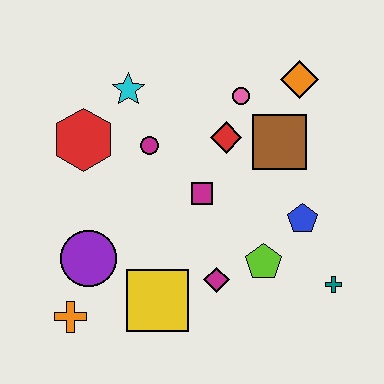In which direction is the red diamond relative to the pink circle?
The red diamond is below the pink circle.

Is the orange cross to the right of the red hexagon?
No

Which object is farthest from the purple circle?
The orange diamond is farthest from the purple circle.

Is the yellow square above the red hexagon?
No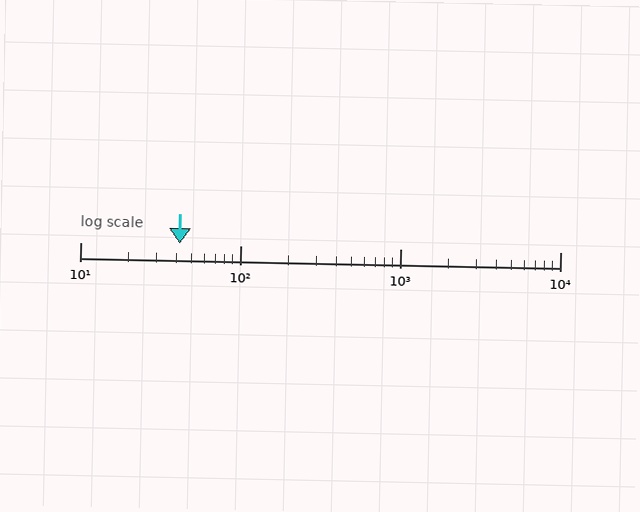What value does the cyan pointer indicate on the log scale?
The pointer indicates approximately 42.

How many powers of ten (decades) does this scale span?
The scale spans 3 decades, from 10 to 10000.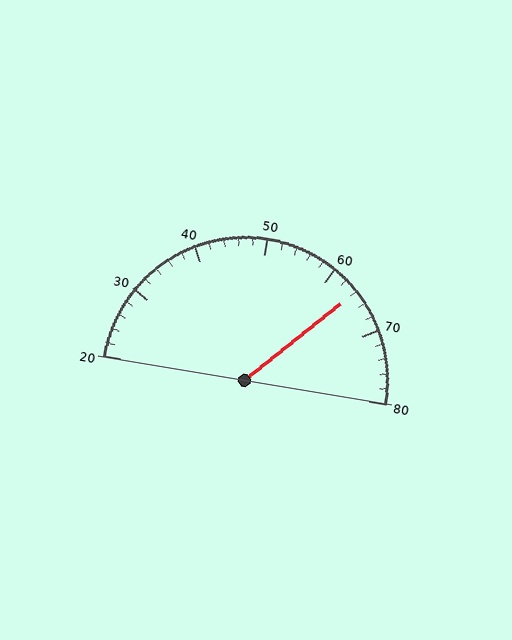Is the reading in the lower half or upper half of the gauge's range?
The reading is in the upper half of the range (20 to 80).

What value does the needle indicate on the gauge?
The needle indicates approximately 64.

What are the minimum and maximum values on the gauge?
The gauge ranges from 20 to 80.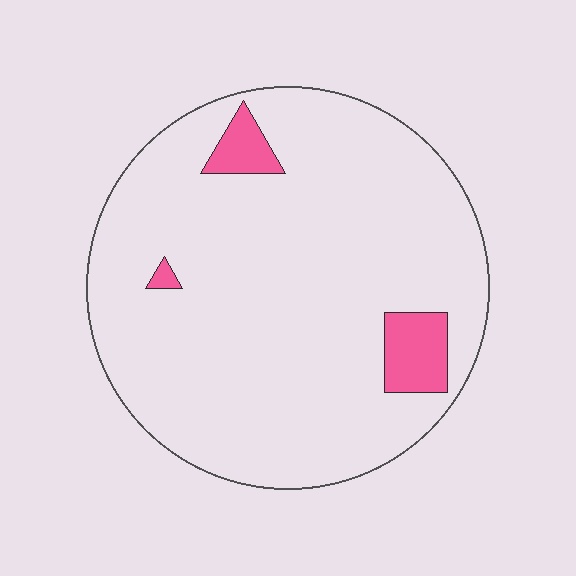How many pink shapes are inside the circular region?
3.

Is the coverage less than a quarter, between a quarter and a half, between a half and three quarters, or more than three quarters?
Less than a quarter.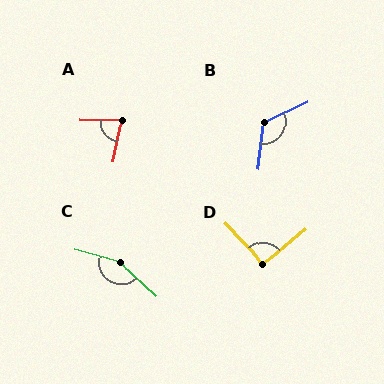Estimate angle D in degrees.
Approximately 93 degrees.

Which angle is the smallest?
A, at approximately 79 degrees.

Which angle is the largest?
C, at approximately 153 degrees.